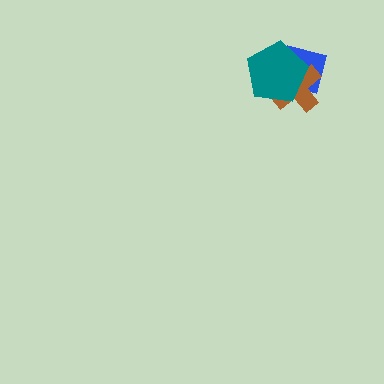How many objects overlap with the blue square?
2 objects overlap with the blue square.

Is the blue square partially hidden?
Yes, it is partially covered by another shape.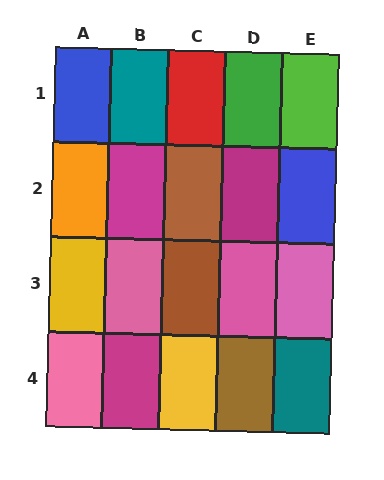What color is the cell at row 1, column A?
Blue.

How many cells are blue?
2 cells are blue.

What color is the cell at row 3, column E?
Pink.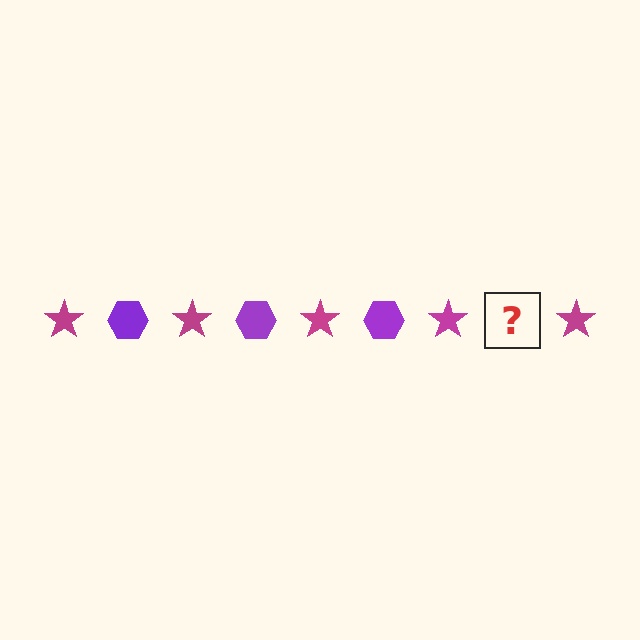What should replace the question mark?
The question mark should be replaced with a purple hexagon.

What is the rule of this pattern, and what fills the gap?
The rule is that the pattern alternates between magenta star and purple hexagon. The gap should be filled with a purple hexagon.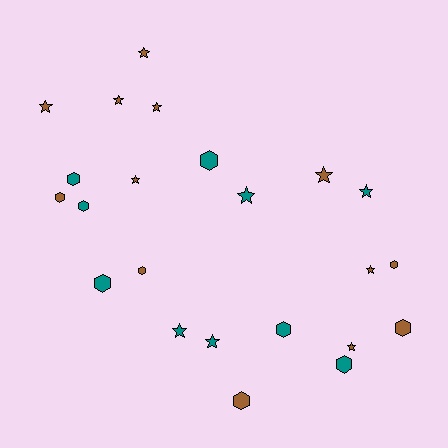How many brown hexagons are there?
There are 5 brown hexagons.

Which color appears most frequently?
Brown, with 13 objects.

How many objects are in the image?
There are 23 objects.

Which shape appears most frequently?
Star, with 12 objects.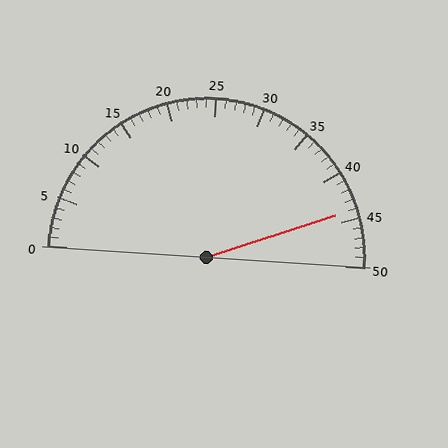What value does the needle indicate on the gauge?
The needle indicates approximately 44.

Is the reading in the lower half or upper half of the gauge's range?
The reading is in the upper half of the range (0 to 50).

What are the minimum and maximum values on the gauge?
The gauge ranges from 0 to 50.